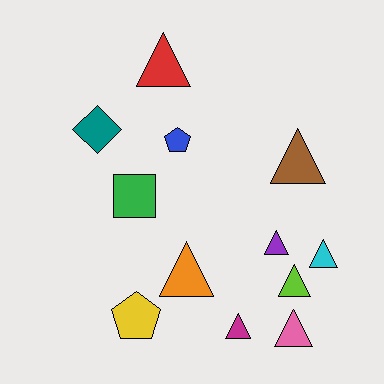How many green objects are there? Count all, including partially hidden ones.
There is 1 green object.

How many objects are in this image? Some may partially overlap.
There are 12 objects.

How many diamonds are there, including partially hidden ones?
There is 1 diamond.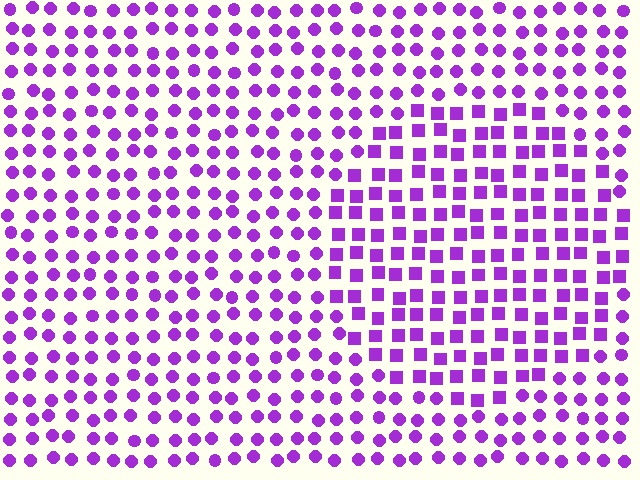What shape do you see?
I see a circle.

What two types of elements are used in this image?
The image uses squares inside the circle region and circles outside it.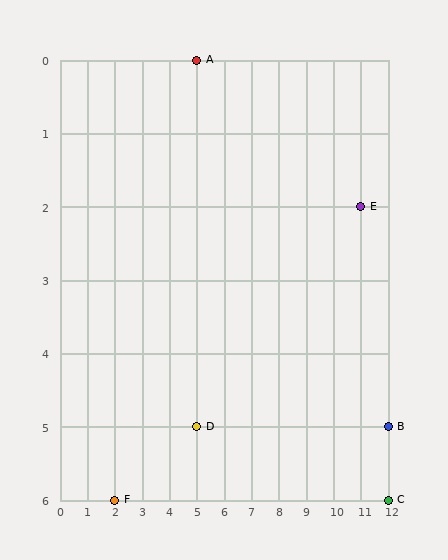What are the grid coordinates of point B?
Point B is at grid coordinates (12, 5).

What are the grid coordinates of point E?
Point E is at grid coordinates (11, 2).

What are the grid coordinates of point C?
Point C is at grid coordinates (12, 6).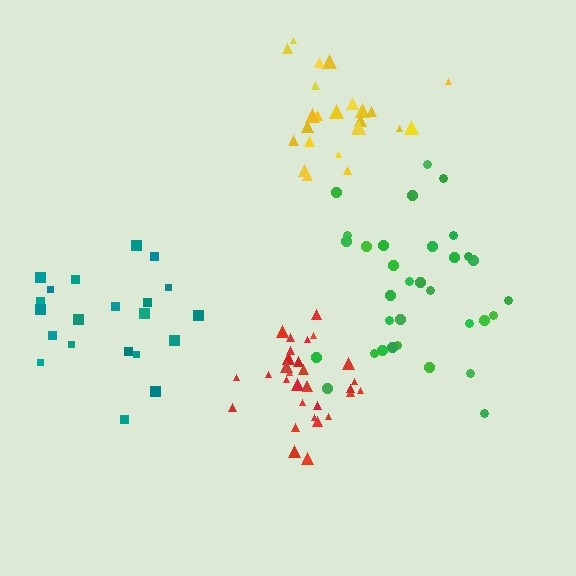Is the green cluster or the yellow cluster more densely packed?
Yellow.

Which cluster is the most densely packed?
Red.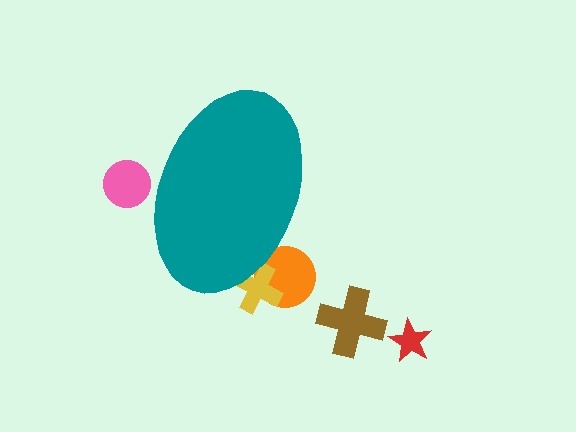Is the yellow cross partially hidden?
Yes, the yellow cross is partially hidden behind the teal ellipse.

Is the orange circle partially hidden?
Yes, the orange circle is partially hidden behind the teal ellipse.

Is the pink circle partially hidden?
Yes, the pink circle is partially hidden behind the teal ellipse.